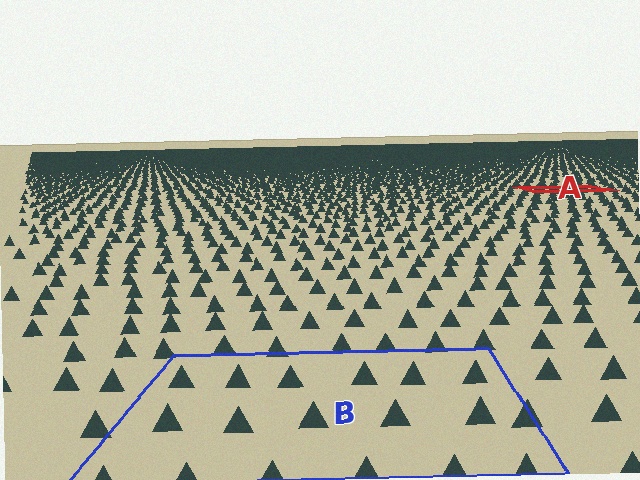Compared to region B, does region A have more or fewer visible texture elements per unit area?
Region A has more texture elements per unit area — they are packed more densely because it is farther away.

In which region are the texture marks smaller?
The texture marks are smaller in region A, because it is farther away.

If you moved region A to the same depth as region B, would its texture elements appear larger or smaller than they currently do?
They would appear larger. At a closer depth, the same texture elements are projected at a bigger on-screen size.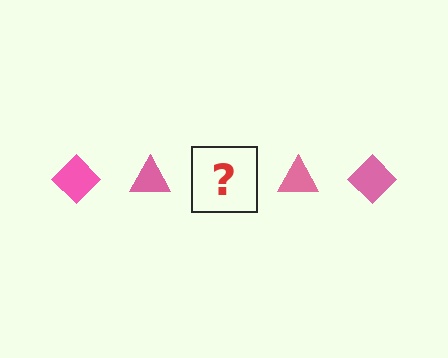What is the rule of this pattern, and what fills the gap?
The rule is that the pattern cycles through diamond, triangle shapes in pink. The gap should be filled with a pink diamond.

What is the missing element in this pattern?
The missing element is a pink diamond.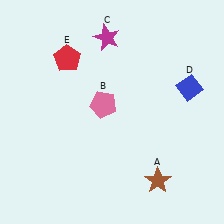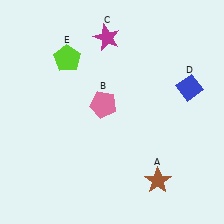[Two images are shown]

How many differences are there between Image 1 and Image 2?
There is 1 difference between the two images.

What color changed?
The pentagon (E) changed from red in Image 1 to lime in Image 2.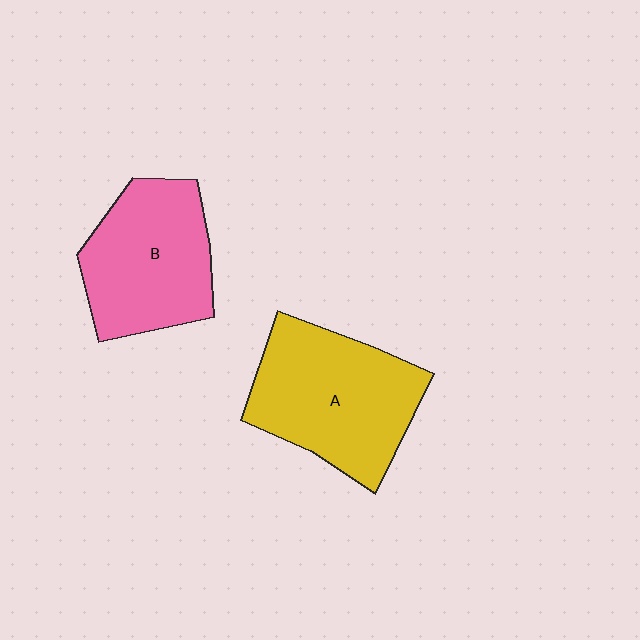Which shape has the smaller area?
Shape B (pink).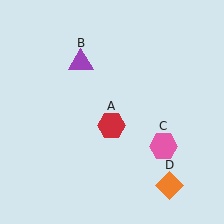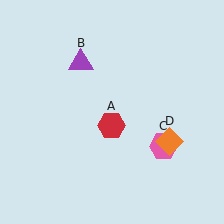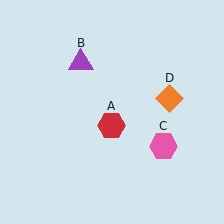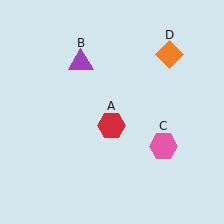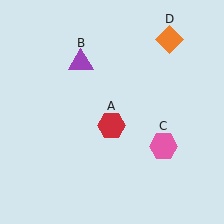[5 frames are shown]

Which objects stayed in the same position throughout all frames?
Red hexagon (object A) and purple triangle (object B) and pink hexagon (object C) remained stationary.